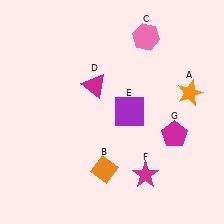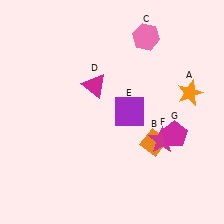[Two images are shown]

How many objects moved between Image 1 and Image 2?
2 objects moved between the two images.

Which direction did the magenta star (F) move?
The magenta star (F) moved up.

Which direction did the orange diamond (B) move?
The orange diamond (B) moved right.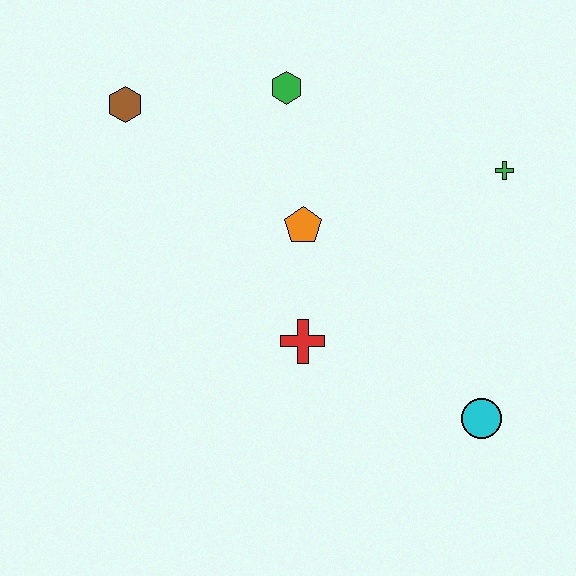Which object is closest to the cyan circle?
The red cross is closest to the cyan circle.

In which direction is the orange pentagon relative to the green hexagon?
The orange pentagon is below the green hexagon.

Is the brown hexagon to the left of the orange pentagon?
Yes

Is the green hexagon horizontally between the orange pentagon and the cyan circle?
No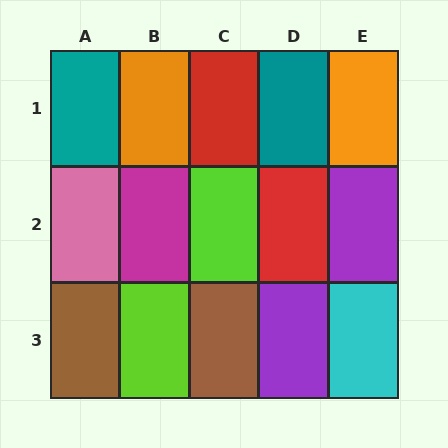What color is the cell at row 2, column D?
Red.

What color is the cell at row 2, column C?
Lime.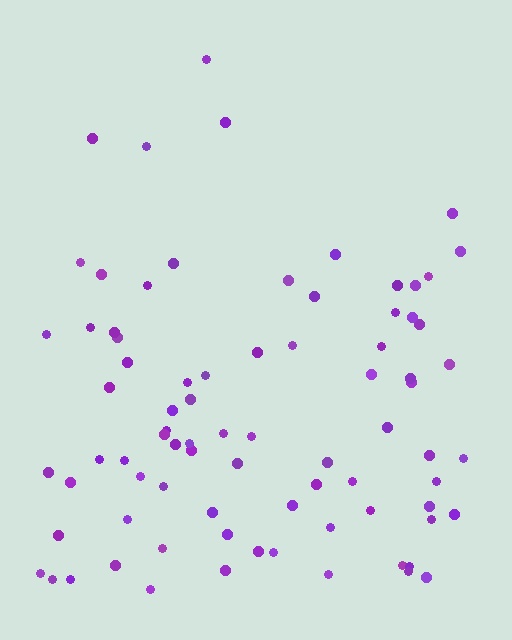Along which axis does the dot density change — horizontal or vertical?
Vertical.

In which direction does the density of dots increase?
From top to bottom, with the bottom side densest.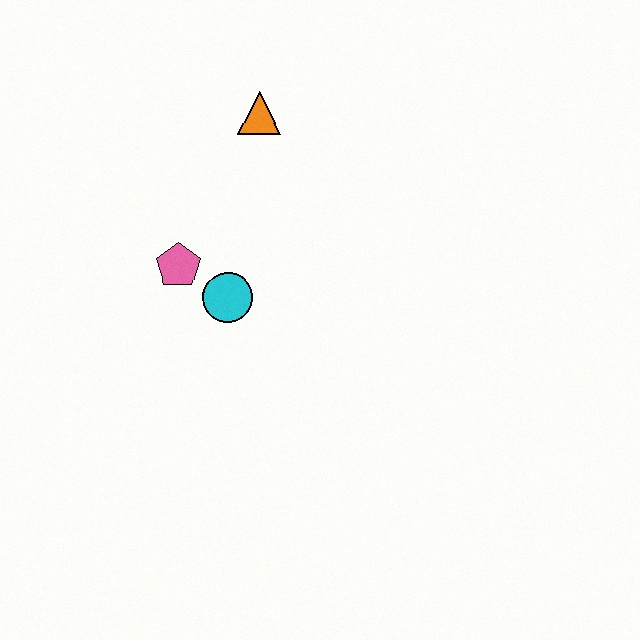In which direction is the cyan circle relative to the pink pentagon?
The cyan circle is to the right of the pink pentagon.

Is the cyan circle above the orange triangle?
No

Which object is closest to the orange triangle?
The pink pentagon is closest to the orange triangle.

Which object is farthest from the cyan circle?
The orange triangle is farthest from the cyan circle.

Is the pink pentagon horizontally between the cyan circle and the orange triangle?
No